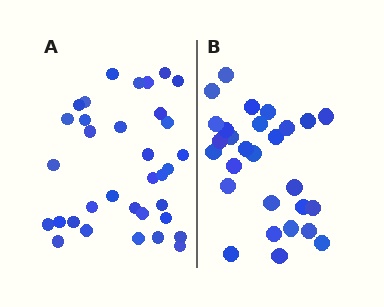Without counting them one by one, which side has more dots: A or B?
Region A (the left region) has more dots.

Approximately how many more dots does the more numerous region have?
Region A has about 6 more dots than region B.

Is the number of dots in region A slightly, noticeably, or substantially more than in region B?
Region A has only slightly more — the two regions are fairly close. The ratio is roughly 1.2 to 1.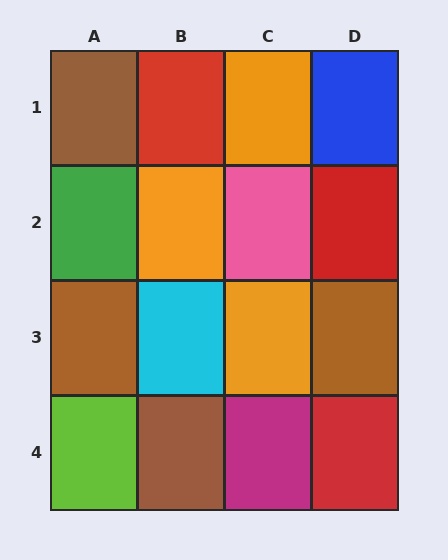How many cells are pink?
1 cell is pink.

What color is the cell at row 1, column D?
Blue.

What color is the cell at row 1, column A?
Brown.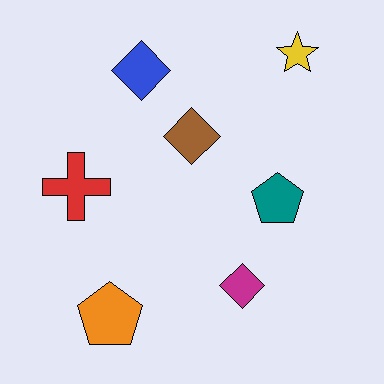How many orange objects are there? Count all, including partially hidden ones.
There is 1 orange object.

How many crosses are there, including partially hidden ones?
There is 1 cross.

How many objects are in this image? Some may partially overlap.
There are 7 objects.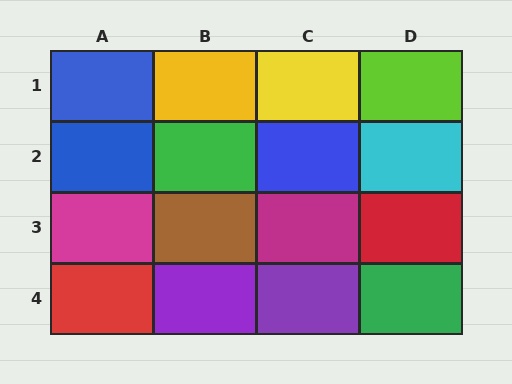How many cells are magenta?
2 cells are magenta.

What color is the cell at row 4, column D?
Green.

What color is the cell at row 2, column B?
Green.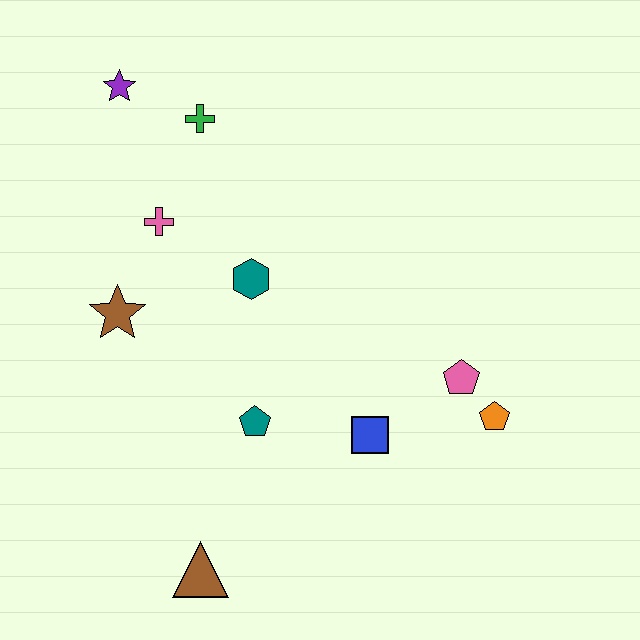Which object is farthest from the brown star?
The orange pentagon is farthest from the brown star.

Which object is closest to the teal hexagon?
The pink cross is closest to the teal hexagon.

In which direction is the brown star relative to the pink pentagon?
The brown star is to the left of the pink pentagon.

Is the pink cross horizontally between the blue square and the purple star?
Yes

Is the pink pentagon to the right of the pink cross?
Yes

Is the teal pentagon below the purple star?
Yes